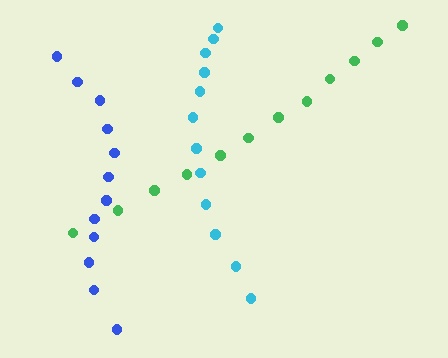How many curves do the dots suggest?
There are 3 distinct paths.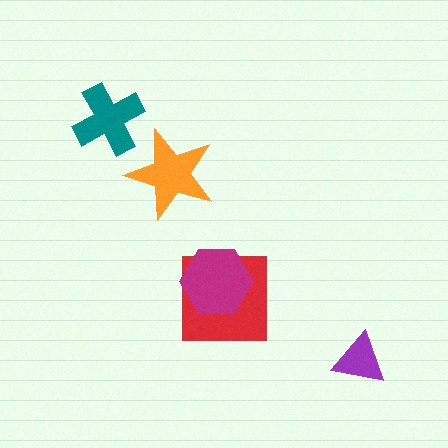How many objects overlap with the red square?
1 object overlaps with the red square.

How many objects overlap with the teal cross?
0 objects overlap with the teal cross.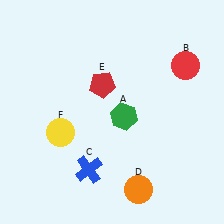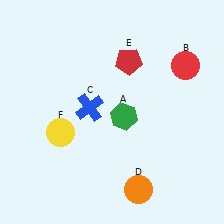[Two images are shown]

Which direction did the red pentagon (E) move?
The red pentagon (E) moved right.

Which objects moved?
The objects that moved are: the blue cross (C), the red pentagon (E).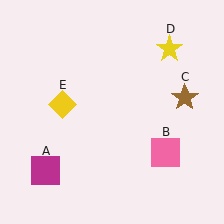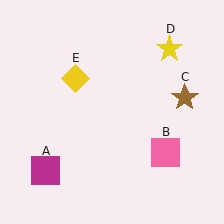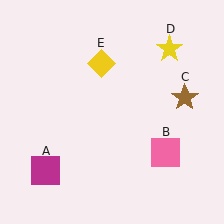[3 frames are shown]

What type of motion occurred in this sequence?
The yellow diamond (object E) rotated clockwise around the center of the scene.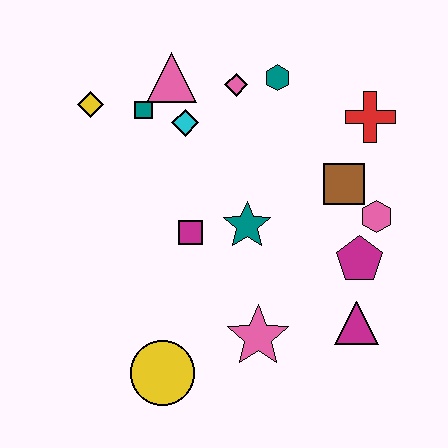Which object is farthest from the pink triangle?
The magenta triangle is farthest from the pink triangle.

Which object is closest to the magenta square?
The teal star is closest to the magenta square.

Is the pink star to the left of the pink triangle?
No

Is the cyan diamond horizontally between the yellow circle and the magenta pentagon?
Yes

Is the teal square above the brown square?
Yes